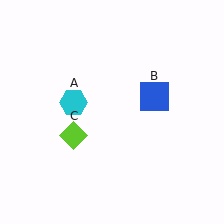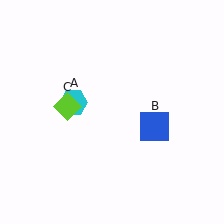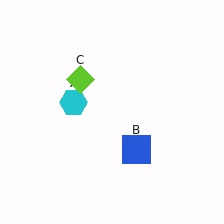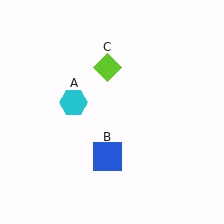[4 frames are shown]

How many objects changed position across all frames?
2 objects changed position: blue square (object B), lime diamond (object C).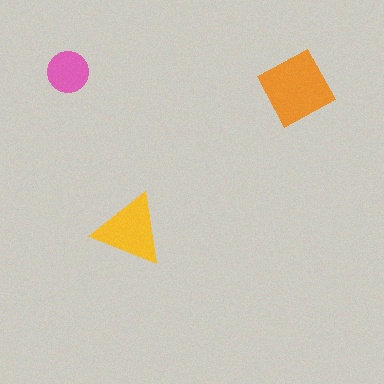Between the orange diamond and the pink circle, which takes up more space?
The orange diamond.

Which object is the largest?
The orange diamond.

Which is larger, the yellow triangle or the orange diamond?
The orange diamond.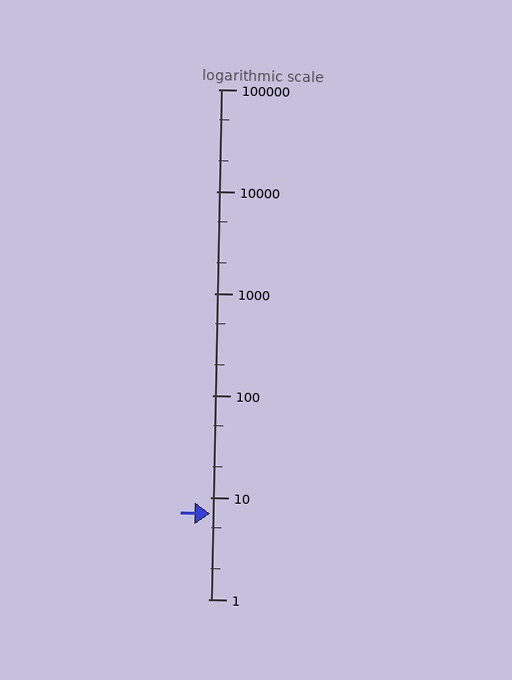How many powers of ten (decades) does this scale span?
The scale spans 5 decades, from 1 to 100000.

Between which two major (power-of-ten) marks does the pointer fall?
The pointer is between 1 and 10.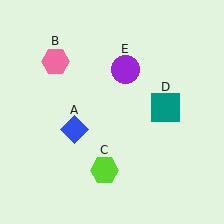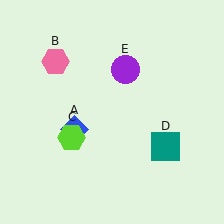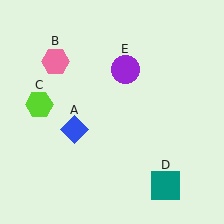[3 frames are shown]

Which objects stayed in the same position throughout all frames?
Blue diamond (object A) and pink hexagon (object B) and purple circle (object E) remained stationary.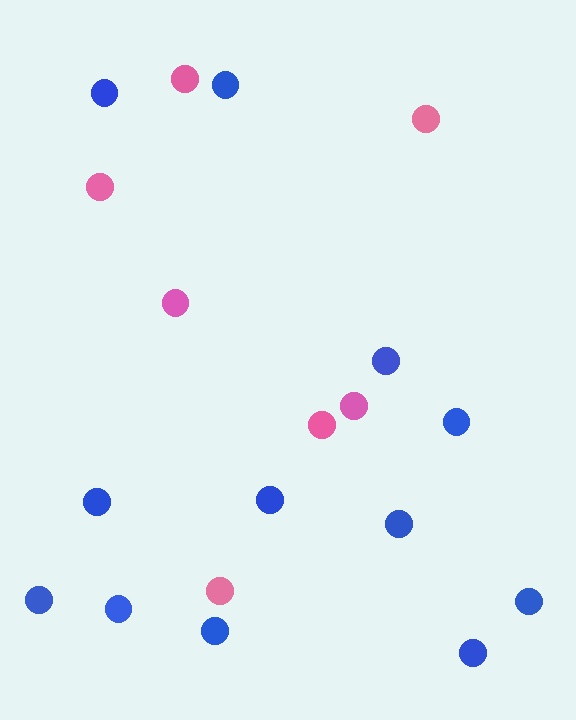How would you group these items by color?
There are 2 groups: one group of blue circles (12) and one group of pink circles (7).